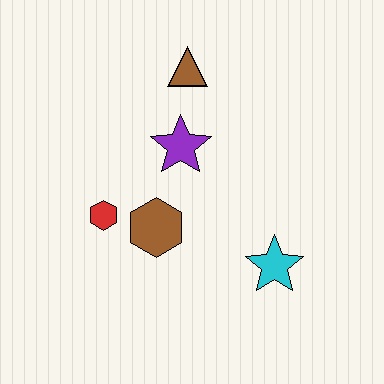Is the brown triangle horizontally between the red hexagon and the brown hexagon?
No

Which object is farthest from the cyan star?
The brown triangle is farthest from the cyan star.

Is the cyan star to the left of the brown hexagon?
No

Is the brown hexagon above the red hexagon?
No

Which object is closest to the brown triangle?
The purple star is closest to the brown triangle.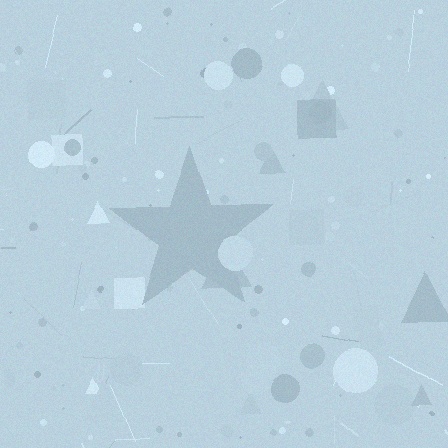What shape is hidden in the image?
A star is hidden in the image.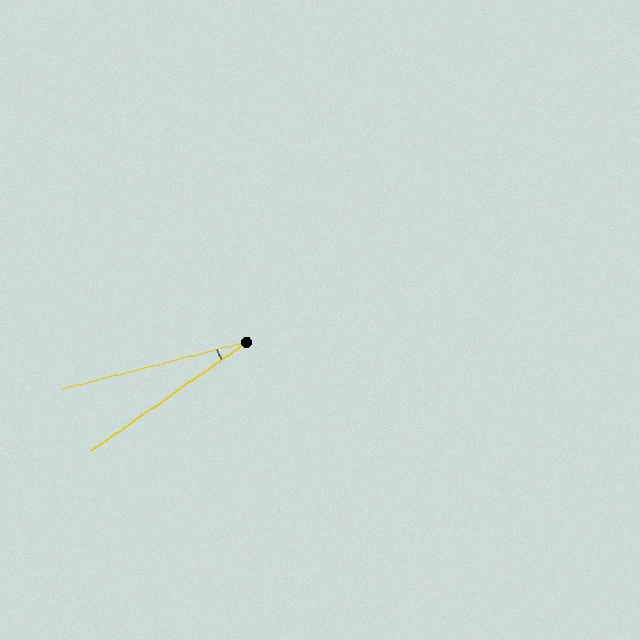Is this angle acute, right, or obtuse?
It is acute.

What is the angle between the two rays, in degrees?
Approximately 20 degrees.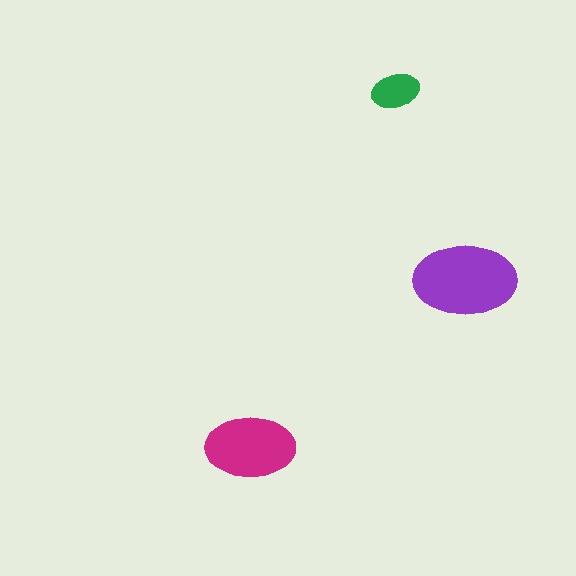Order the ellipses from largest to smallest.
the purple one, the magenta one, the green one.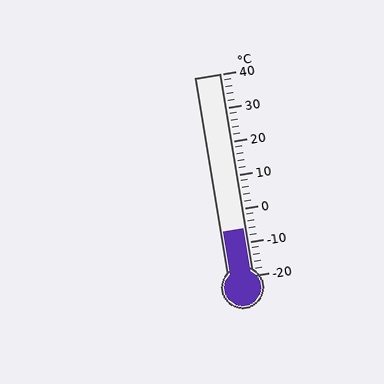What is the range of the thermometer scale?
The thermometer scale ranges from -20°C to 40°C.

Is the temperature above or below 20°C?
The temperature is below 20°C.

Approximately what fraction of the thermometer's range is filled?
The thermometer is filled to approximately 25% of its range.